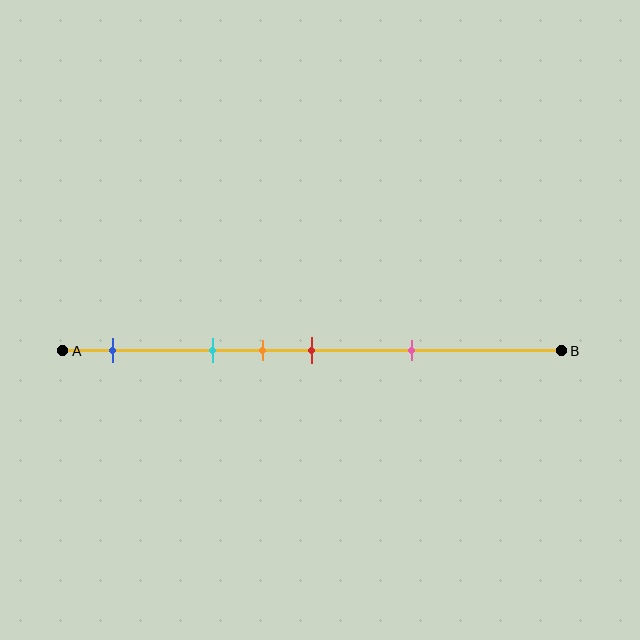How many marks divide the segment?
There are 5 marks dividing the segment.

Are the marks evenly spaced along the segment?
No, the marks are not evenly spaced.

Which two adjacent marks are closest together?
The orange and red marks are the closest adjacent pair.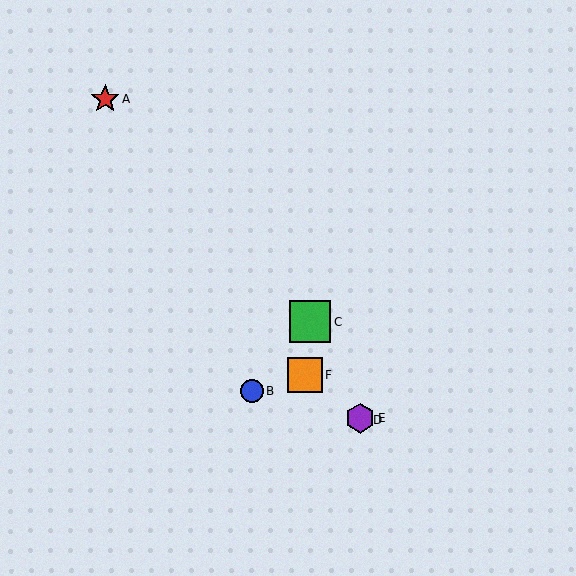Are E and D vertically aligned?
Yes, both are at x≈360.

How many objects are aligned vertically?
2 objects (D, E) are aligned vertically.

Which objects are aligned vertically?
Objects D, E are aligned vertically.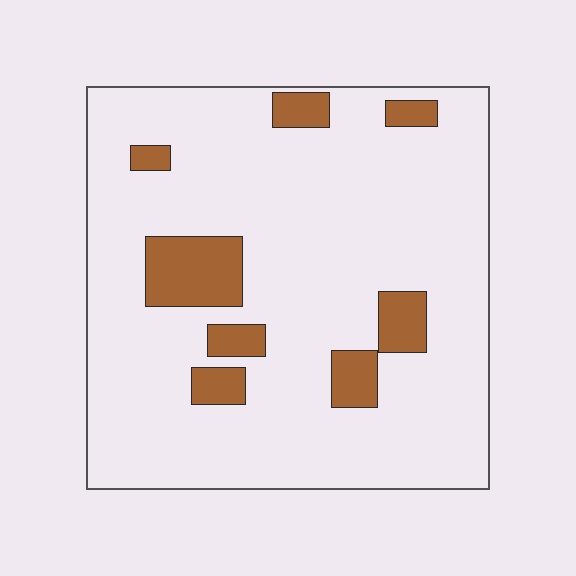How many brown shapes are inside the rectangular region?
8.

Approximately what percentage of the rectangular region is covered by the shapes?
Approximately 15%.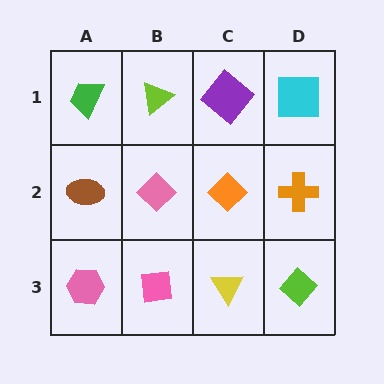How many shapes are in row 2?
4 shapes.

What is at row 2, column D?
An orange cross.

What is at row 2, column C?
An orange diamond.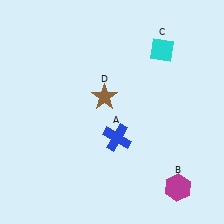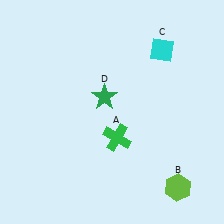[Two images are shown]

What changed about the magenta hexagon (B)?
In Image 1, B is magenta. In Image 2, it changed to lime.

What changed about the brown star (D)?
In Image 1, D is brown. In Image 2, it changed to green.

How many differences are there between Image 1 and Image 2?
There are 3 differences between the two images.